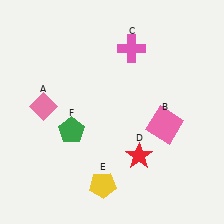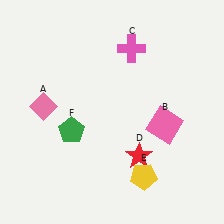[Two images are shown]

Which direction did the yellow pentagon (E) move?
The yellow pentagon (E) moved right.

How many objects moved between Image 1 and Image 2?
1 object moved between the two images.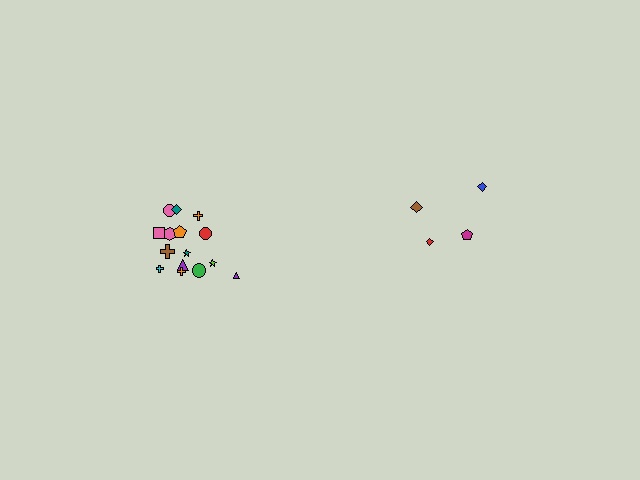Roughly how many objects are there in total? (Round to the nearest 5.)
Roughly 20 objects in total.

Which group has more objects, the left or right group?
The left group.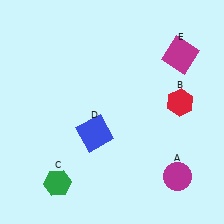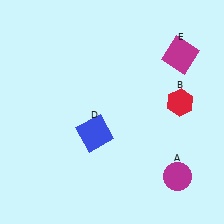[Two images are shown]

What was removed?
The green hexagon (C) was removed in Image 2.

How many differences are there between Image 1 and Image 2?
There is 1 difference between the two images.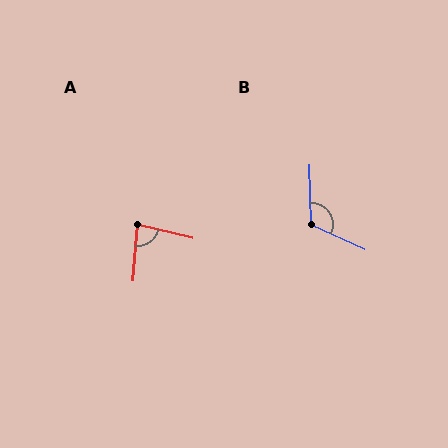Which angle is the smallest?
A, at approximately 80 degrees.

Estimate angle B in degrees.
Approximately 116 degrees.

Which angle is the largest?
B, at approximately 116 degrees.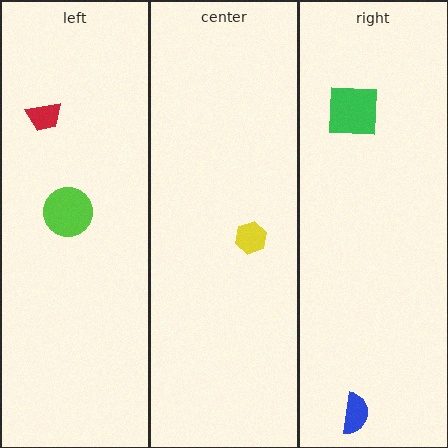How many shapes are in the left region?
2.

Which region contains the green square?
The right region.